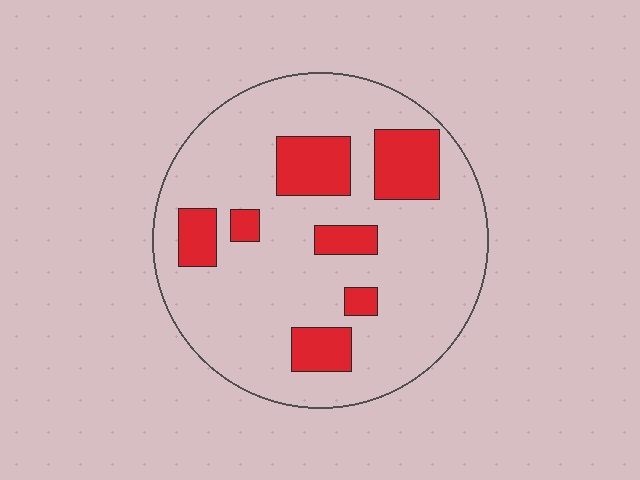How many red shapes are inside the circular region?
7.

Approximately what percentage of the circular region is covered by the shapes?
Approximately 20%.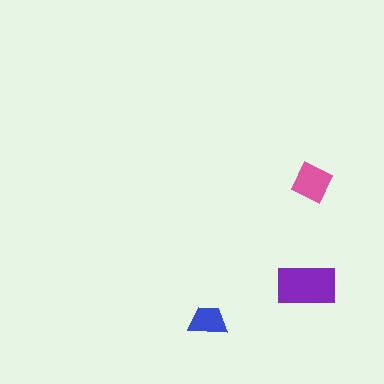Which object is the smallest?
The blue trapezoid.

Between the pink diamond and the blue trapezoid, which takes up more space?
The pink diamond.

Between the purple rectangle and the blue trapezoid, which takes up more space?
The purple rectangle.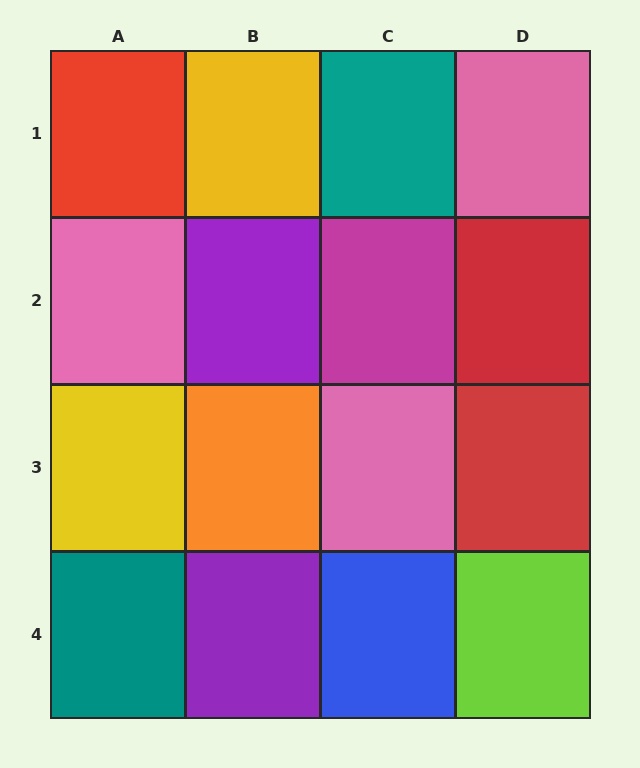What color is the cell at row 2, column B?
Purple.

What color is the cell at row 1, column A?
Red.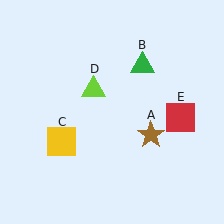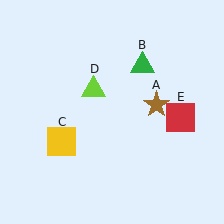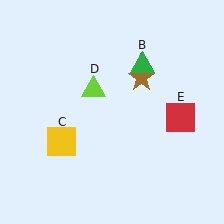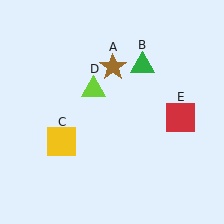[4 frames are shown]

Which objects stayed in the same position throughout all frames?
Green triangle (object B) and yellow square (object C) and lime triangle (object D) and red square (object E) remained stationary.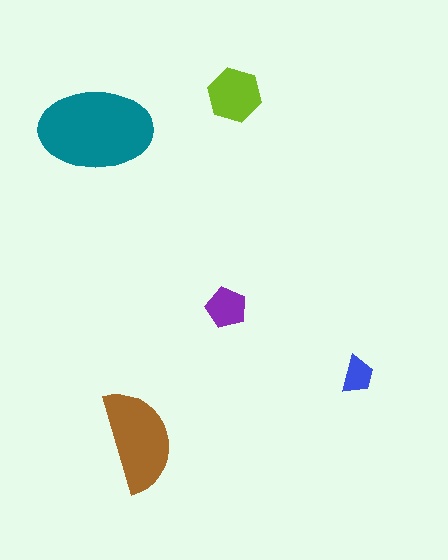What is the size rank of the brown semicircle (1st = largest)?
2nd.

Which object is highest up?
The lime hexagon is topmost.